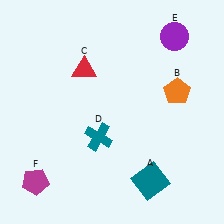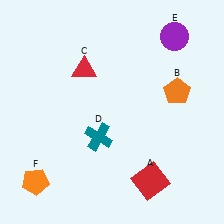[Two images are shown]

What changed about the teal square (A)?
In Image 1, A is teal. In Image 2, it changed to red.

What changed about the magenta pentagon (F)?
In Image 1, F is magenta. In Image 2, it changed to orange.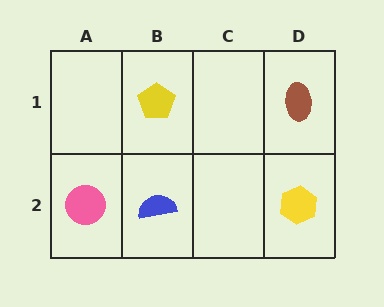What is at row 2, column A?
A pink circle.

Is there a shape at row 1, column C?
No, that cell is empty.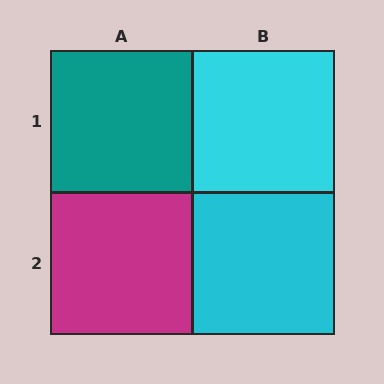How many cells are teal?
1 cell is teal.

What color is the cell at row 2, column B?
Cyan.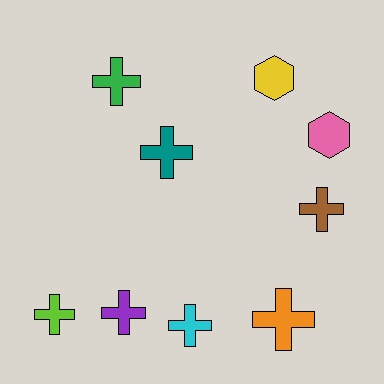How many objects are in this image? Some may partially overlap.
There are 9 objects.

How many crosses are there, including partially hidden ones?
There are 7 crosses.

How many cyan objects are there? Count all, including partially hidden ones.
There is 1 cyan object.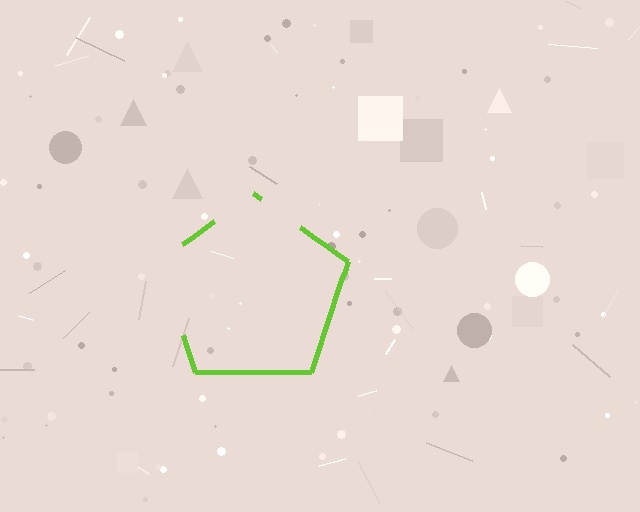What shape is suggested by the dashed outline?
The dashed outline suggests a pentagon.